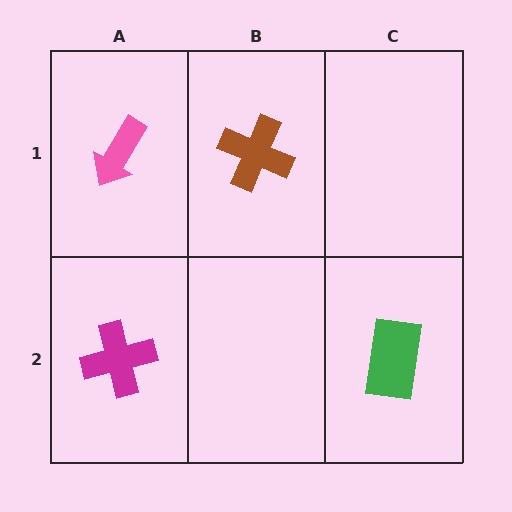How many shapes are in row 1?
2 shapes.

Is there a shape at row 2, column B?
No, that cell is empty.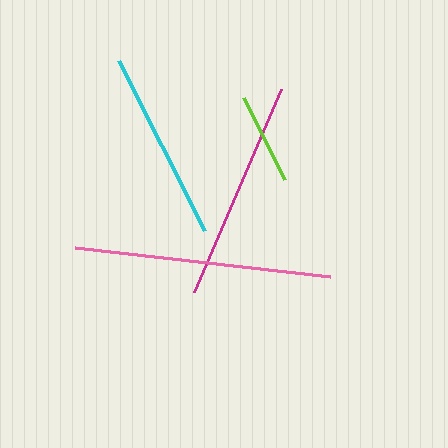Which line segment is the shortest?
The lime line is the shortest at approximately 92 pixels.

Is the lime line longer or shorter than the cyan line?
The cyan line is longer than the lime line.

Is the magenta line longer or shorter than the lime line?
The magenta line is longer than the lime line.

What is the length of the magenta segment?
The magenta segment is approximately 220 pixels long.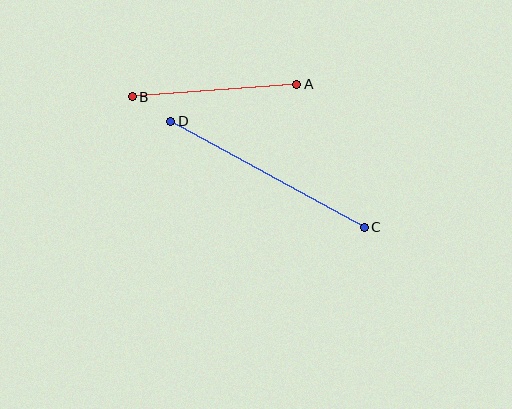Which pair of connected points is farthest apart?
Points C and D are farthest apart.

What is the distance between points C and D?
The distance is approximately 220 pixels.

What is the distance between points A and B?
The distance is approximately 165 pixels.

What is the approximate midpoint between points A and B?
The midpoint is at approximately (215, 91) pixels.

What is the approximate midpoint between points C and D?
The midpoint is at approximately (267, 174) pixels.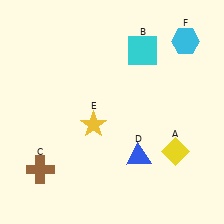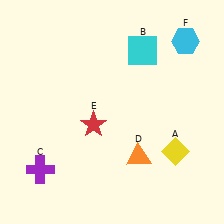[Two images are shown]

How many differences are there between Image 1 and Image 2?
There are 3 differences between the two images.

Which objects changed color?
C changed from brown to purple. D changed from blue to orange. E changed from yellow to red.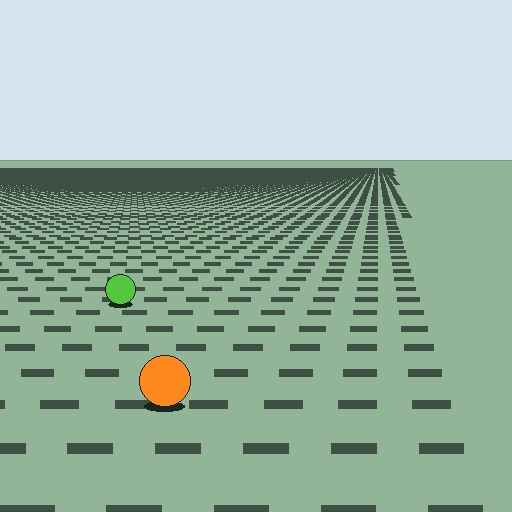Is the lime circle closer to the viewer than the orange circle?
No. The orange circle is closer — you can tell from the texture gradient: the ground texture is coarser near it.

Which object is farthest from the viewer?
The lime circle is farthest from the viewer. It appears smaller and the ground texture around it is denser.